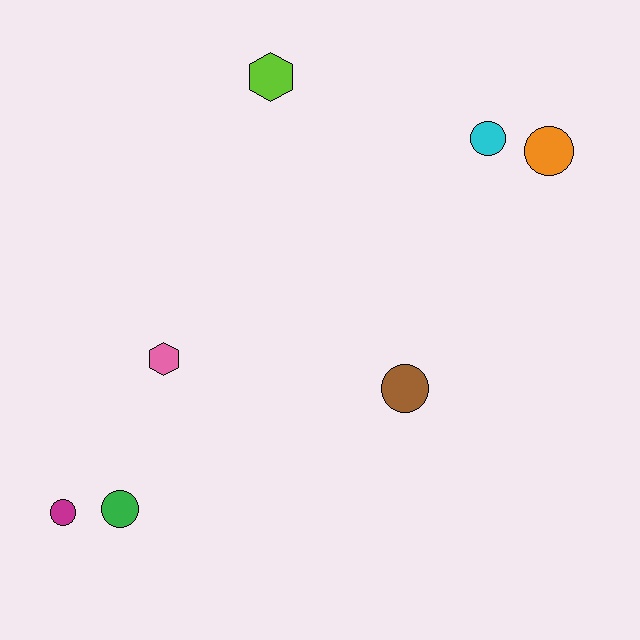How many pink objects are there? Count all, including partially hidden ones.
There is 1 pink object.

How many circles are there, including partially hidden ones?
There are 5 circles.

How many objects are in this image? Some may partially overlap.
There are 7 objects.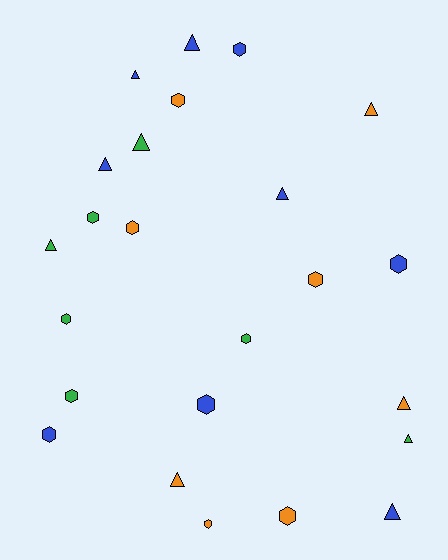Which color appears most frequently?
Blue, with 9 objects.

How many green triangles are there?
There are 3 green triangles.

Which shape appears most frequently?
Hexagon, with 13 objects.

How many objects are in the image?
There are 24 objects.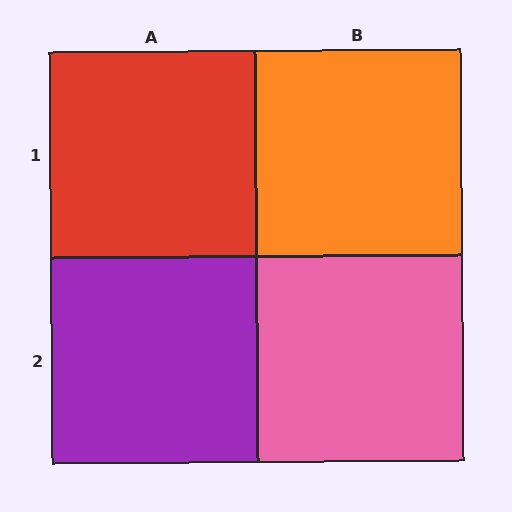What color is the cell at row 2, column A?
Purple.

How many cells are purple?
1 cell is purple.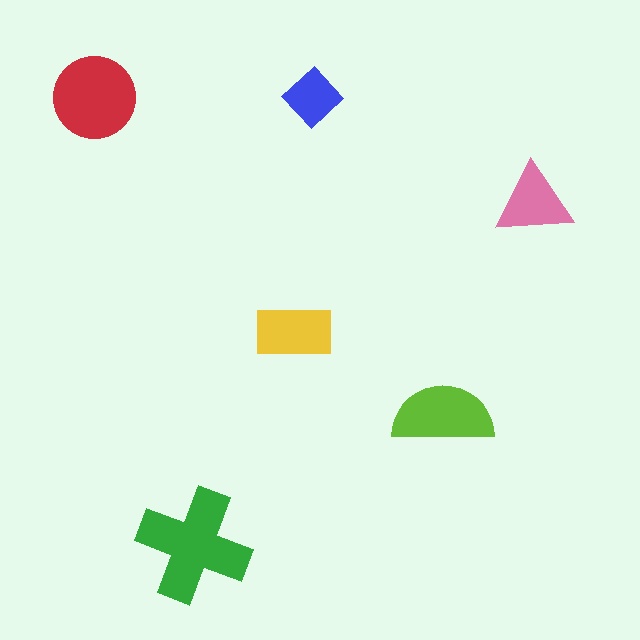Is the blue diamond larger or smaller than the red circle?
Smaller.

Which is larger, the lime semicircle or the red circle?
The red circle.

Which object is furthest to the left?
The red circle is leftmost.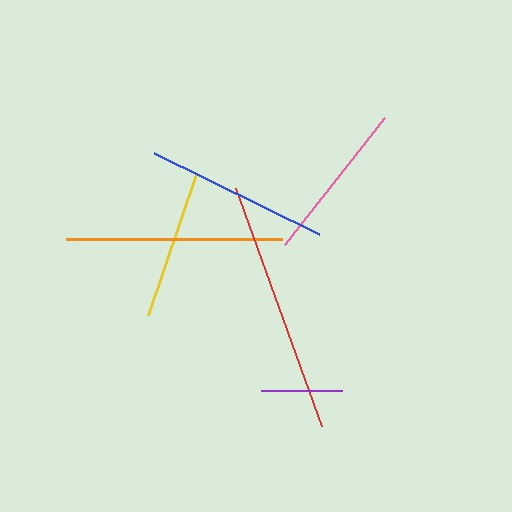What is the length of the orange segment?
The orange segment is approximately 216 pixels long.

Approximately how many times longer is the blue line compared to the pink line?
The blue line is approximately 1.1 times the length of the pink line.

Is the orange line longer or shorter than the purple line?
The orange line is longer than the purple line.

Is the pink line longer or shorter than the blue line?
The blue line is longer than the pink line.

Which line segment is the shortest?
The purple line is the shortest at approximately 80 pixels.